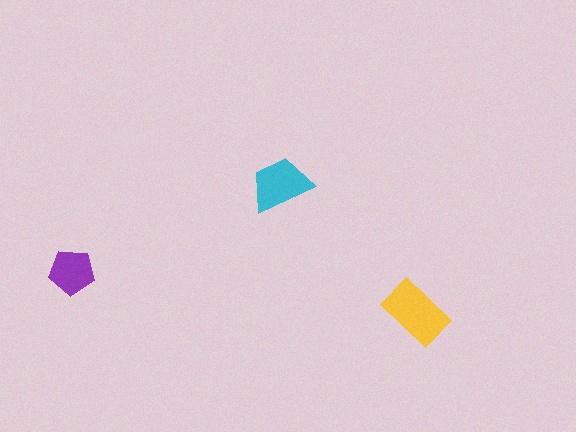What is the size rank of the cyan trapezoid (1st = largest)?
2nd.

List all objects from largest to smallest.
The yellow rectangle, the cyan trapezoid, the purple pentagon.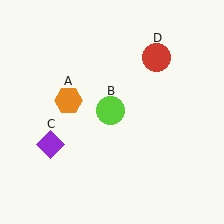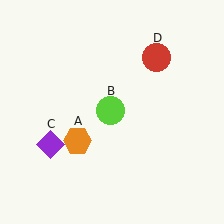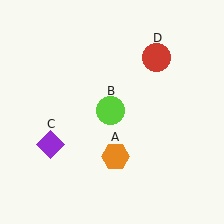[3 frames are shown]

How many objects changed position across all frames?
1 object changed position: orange hexagon (object A).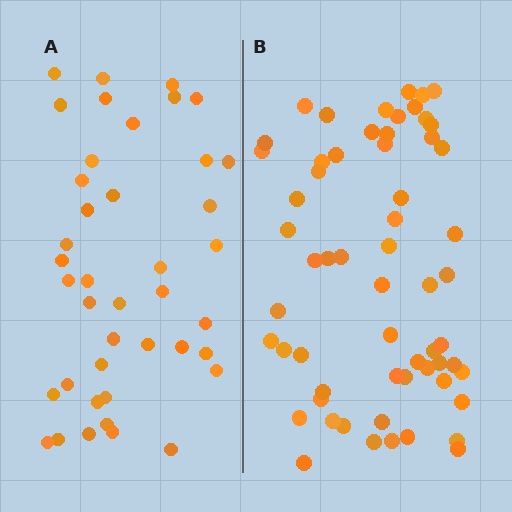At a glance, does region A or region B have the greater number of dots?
Region B (the right region) has more dots.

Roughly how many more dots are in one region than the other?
Region B has approximately 20 more dots than region A.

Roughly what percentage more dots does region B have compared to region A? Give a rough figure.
About 45% more.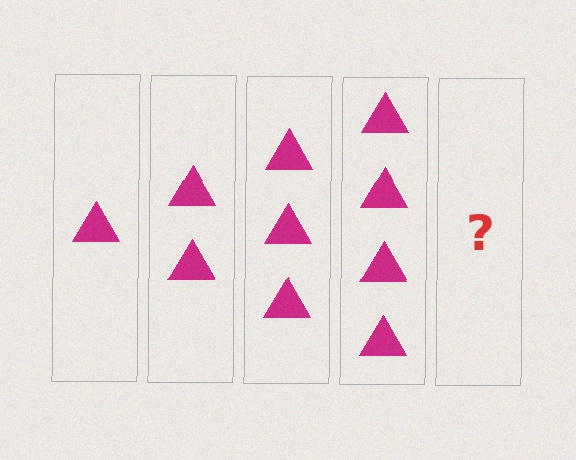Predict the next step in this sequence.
The next step is 5 triangles.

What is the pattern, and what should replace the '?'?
The pattern is that each step adds one more triangle. The '?' should be 5 triangles.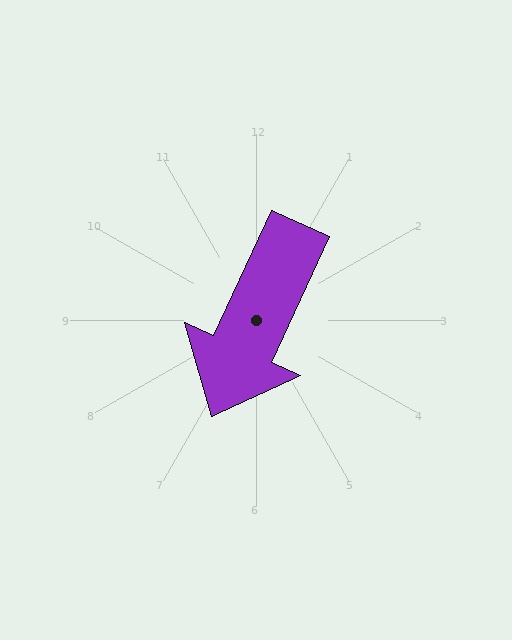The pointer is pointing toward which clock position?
Roughly 7 o'clock.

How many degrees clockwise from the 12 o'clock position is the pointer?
Approximately 205 degrees.